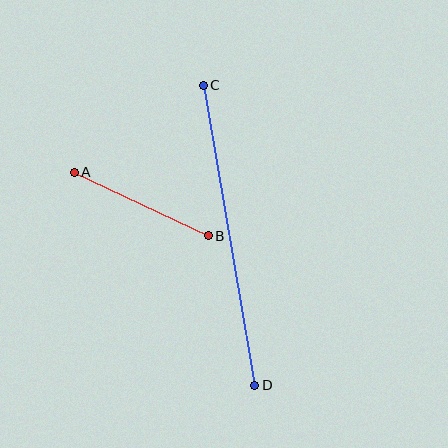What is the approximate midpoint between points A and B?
The midpoint is at approximately (141, 204) pixels.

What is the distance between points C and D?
The distance is approximately 304 pixels.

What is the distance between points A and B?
The distance is approximately 148 pixels.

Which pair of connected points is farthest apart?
Points C and D are farthest apart.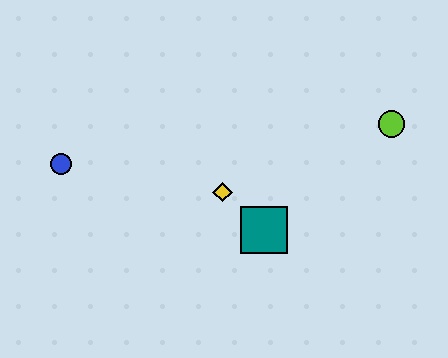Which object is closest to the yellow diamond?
The teal square is closest to the yellow diamond.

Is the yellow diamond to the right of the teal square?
No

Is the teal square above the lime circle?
No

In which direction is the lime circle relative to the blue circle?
The lime circle is to the right of the blue circle.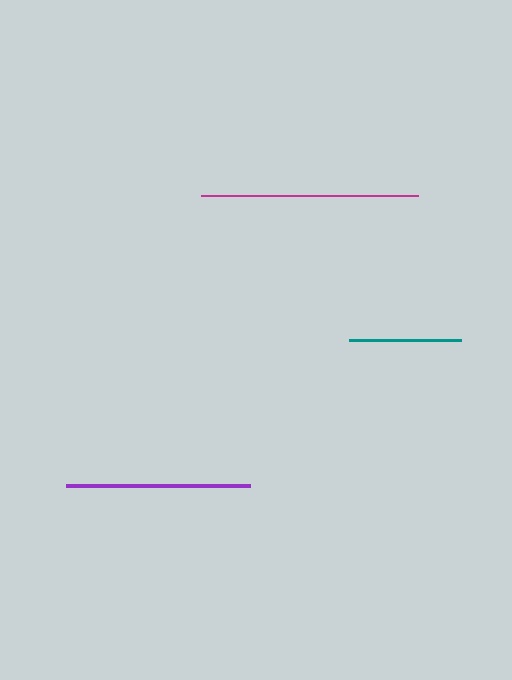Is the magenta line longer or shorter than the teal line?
The magenta line is longer than the teal line.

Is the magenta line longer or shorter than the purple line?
The magenta line is longer than the purple line.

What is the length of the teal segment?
The teal segment is approximately 112 pixels long.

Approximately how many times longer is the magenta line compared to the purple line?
The magenta line is approximately 1.2 times the length of the purple line.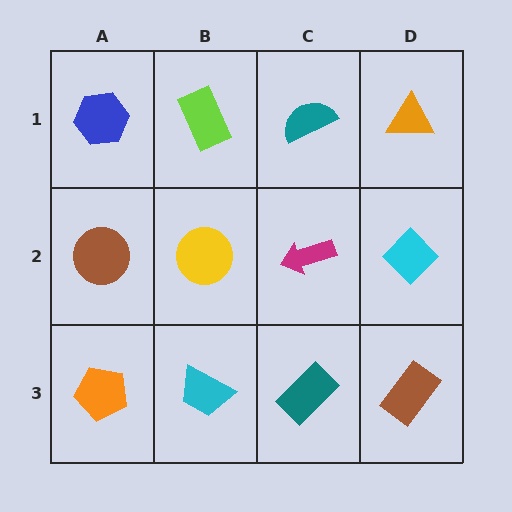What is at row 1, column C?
A teal semicircle.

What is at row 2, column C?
A magenta arrow.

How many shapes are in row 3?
4 shapes.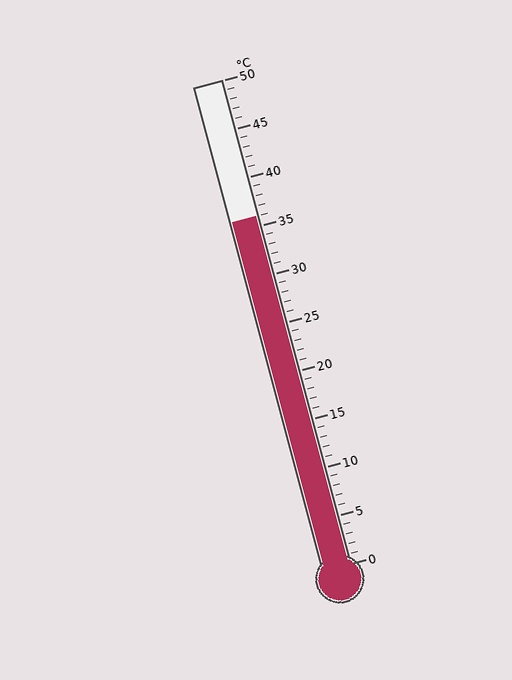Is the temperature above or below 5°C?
The temperature is above 5°C.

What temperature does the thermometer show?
The thermometer shows approximately 36°C.